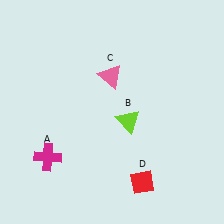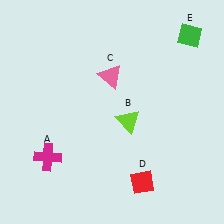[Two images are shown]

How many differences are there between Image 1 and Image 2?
There is 1 difference between the two images.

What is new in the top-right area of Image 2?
A green diamond (E) was added in the top-right area of Image 2.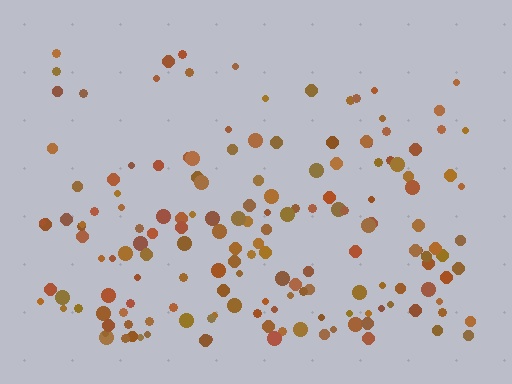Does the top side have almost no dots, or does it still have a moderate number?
Still a moderate number, just noticeably fewer than the bottom.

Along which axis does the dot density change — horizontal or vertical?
Vertical.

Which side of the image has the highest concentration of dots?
The bottom.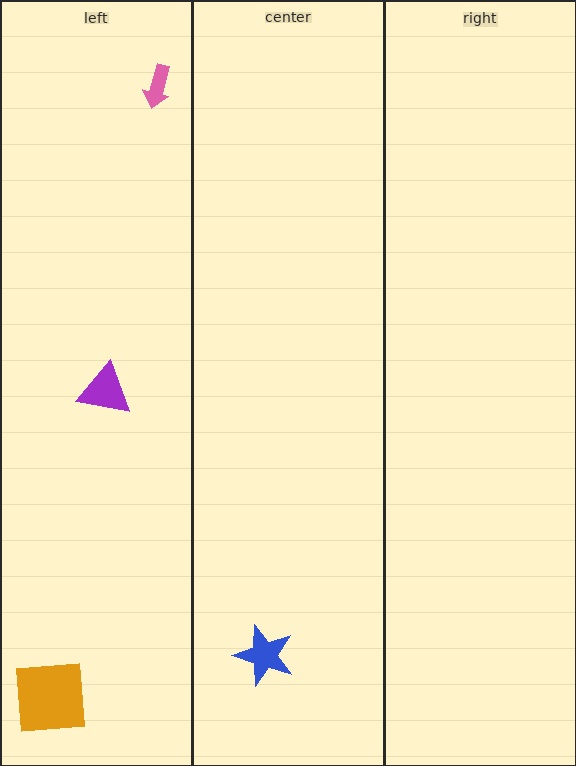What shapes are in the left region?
The orange square, the purple triangle, the pink arrow.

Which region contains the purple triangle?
The left region.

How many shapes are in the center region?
1.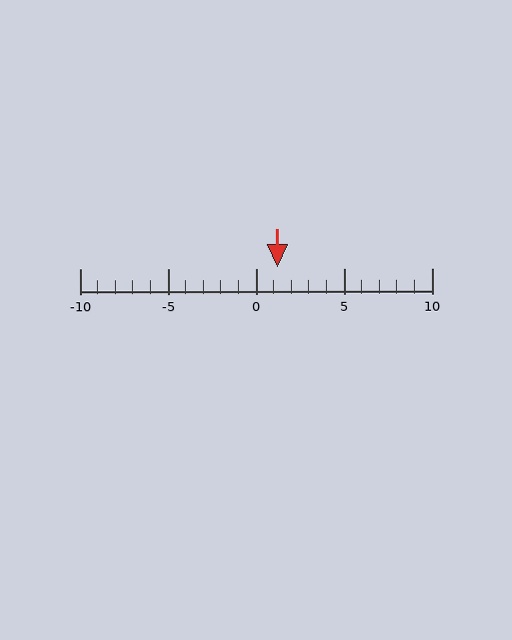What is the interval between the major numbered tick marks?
The major tick marks are spaced 5 units apart.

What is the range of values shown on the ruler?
The ruler shows values from -10 to 10.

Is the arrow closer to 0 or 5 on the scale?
The arrow is closer to 0.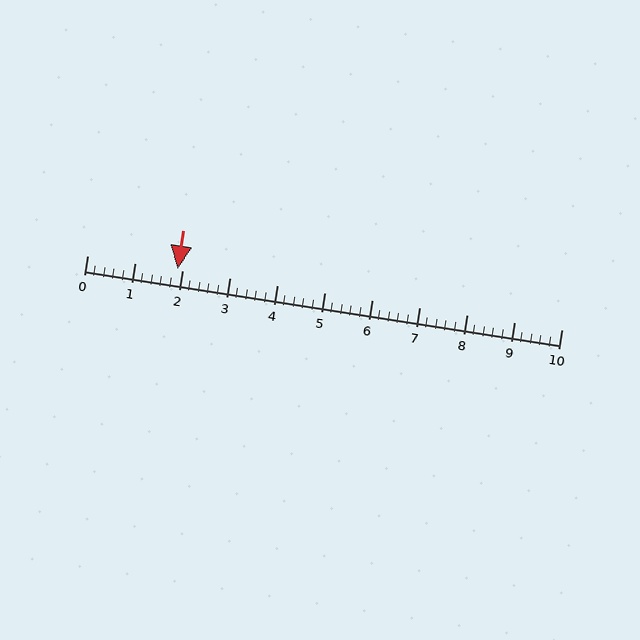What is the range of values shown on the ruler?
The ruler shows values from 0 to 10.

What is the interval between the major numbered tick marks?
The major tick marks are spaced 1 units apart.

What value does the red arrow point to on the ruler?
The red arrow points to approximately 1.9.